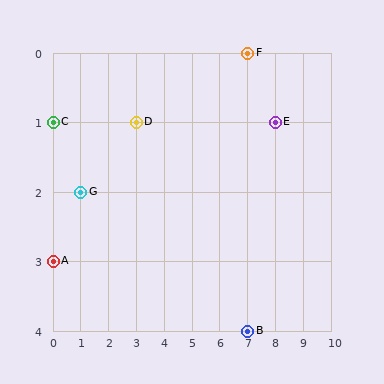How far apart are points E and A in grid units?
Points E and A are 8 columns and 2 rows apart (about 8.2 grid units diagonally).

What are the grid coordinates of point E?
Point E is at grid coordinates (8, 1).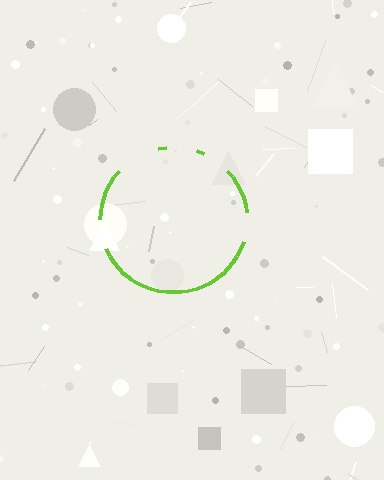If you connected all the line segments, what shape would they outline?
They would outline a circle.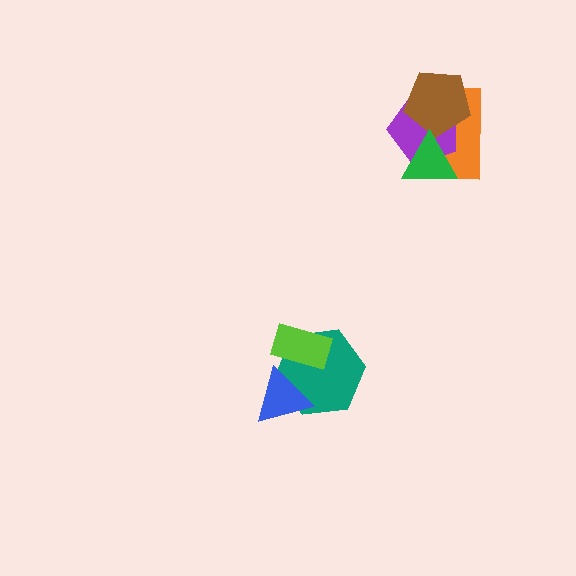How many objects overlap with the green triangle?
3 objects overlap with the green triangle.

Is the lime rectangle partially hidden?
Yes, it is partially covered by another shape.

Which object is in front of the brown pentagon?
The green triangle is in front of the brown pentagon.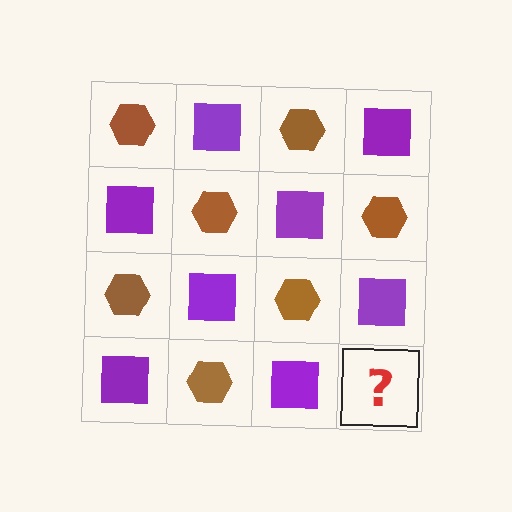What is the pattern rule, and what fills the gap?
The rule is that it alternates brown hexagon and purple square in a checkerboard pattern. The gap should be filled with a brown hexagon.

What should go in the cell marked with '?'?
The missing cell should contain a brown hexagon.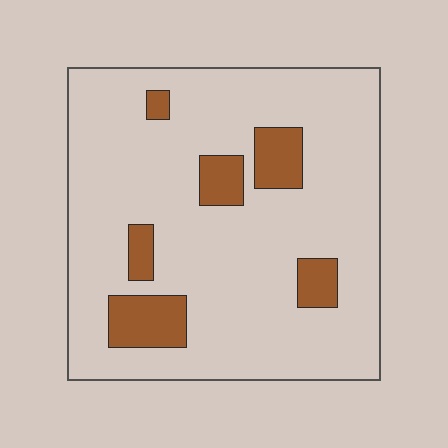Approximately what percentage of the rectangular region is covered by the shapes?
Approximately 15%.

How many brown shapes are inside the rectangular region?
6.